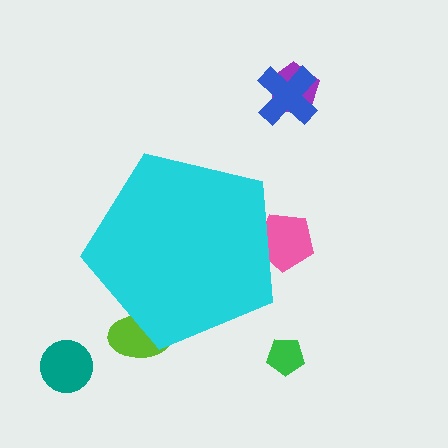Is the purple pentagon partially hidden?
No, the purple pentagon is fully visible.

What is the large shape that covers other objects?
A cyan pentagon.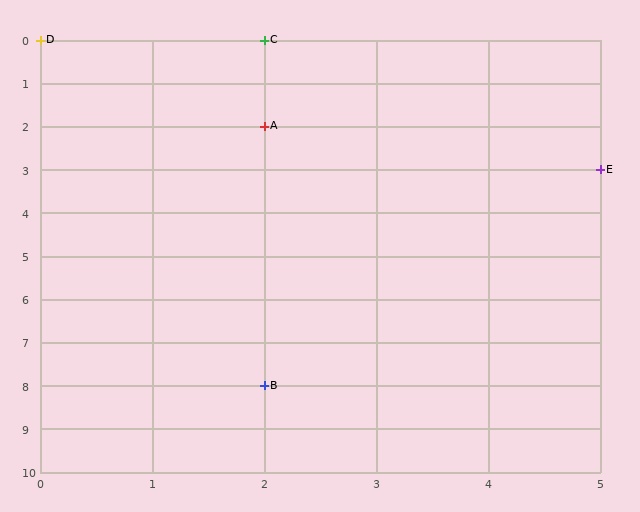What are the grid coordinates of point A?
Point A is at grid coordinates (2, 2).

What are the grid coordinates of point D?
Point D is at grid coordinates (0, 0).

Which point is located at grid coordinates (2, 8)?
Point B is at (2, 8).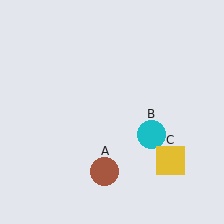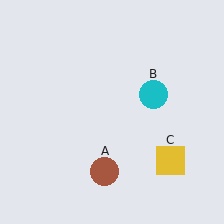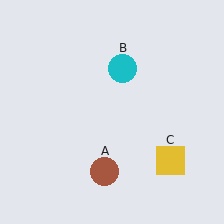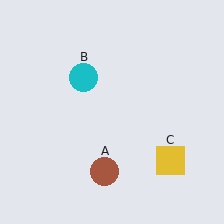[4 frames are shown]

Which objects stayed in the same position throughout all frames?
Brown circle (object A) and yellow square (object C) remained stationary.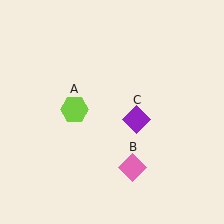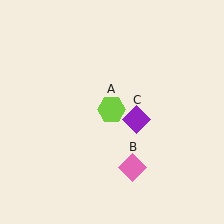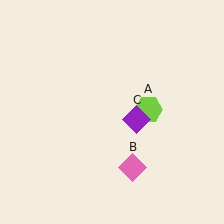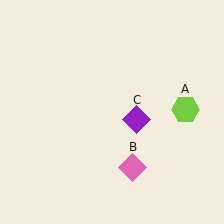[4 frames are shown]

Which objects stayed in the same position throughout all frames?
Pink diamond (object B) and purple diamond (object C) remained stationary.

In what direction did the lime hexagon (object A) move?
The lime hexagon (object A) moved right.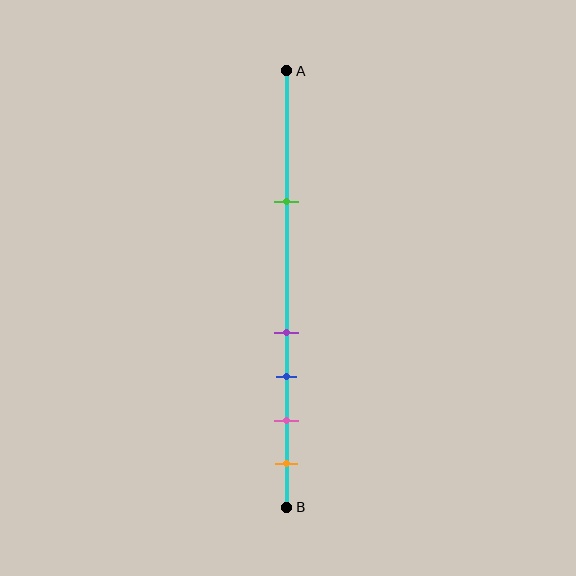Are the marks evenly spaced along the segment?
No, the marks are not evenly spaced.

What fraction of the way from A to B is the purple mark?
The purple mark is approximately 60% (0.6) of the way from A to B.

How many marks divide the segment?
There are 5 marks dividing the segment.